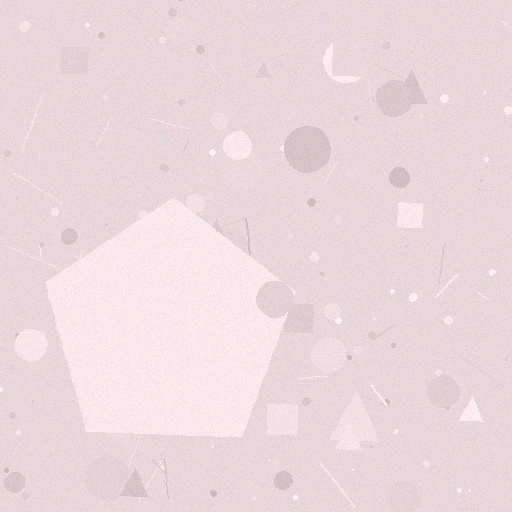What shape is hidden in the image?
A pentagon is hidden in the image.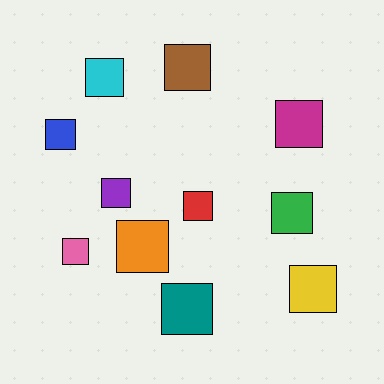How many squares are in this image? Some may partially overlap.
There are 11 squares.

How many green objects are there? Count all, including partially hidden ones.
There is 1 green object.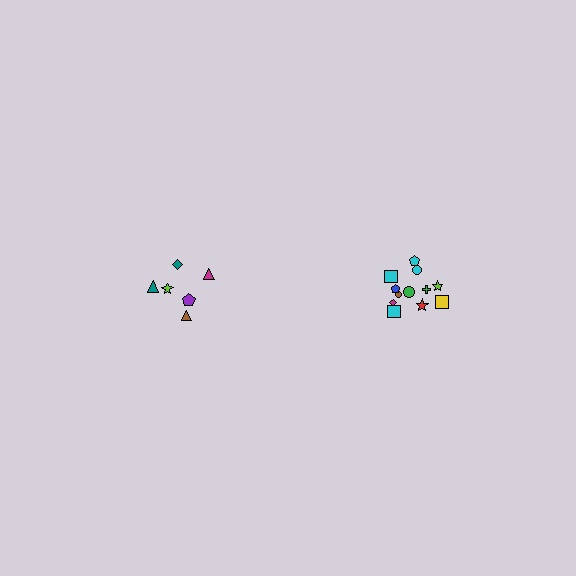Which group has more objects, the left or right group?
The right group.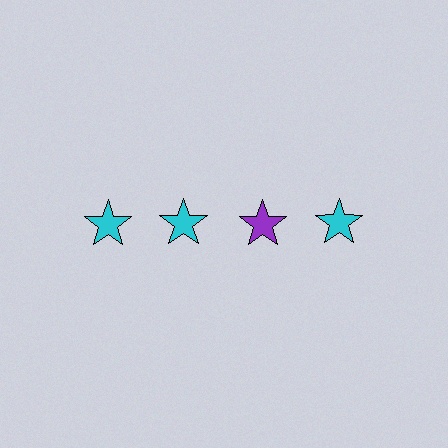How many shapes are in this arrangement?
There are 4 shapes arranged in a grid pattern.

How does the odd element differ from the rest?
It has a different color: purple instead of cyan.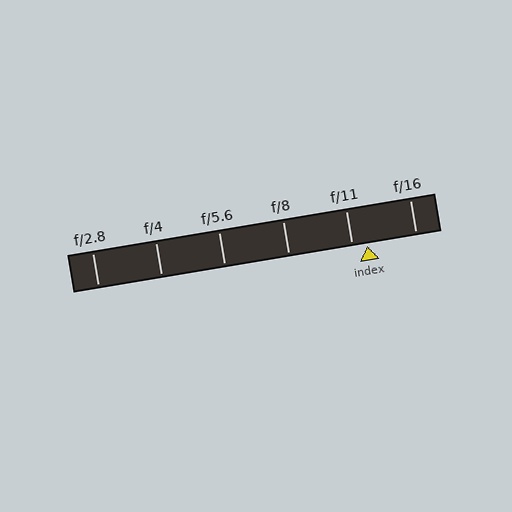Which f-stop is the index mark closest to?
The index mark is closest to f/11.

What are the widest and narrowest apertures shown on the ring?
The widest aperture shown is f/2.8 and the narrowest is f/16.